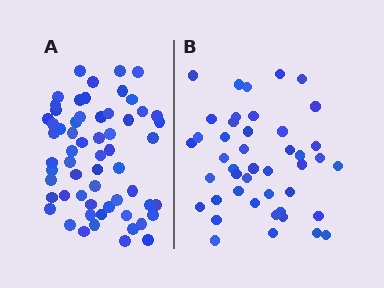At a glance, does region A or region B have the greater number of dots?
Region A (the left region) has more dots.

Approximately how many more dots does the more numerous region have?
Region A has approximately 15 more dots than region B.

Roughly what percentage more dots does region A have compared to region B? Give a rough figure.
About 35% more.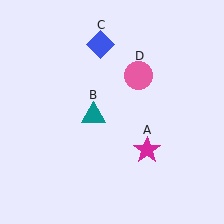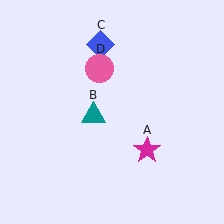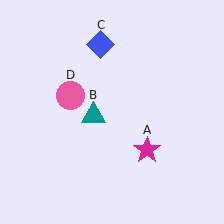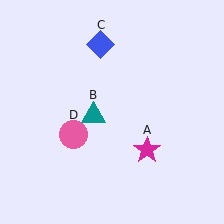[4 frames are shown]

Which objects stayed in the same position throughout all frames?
Magenta star (object A) and teal triangle (object B) and blue diamond (object C) remained stationary.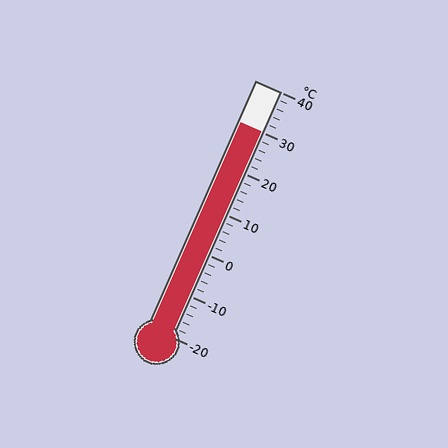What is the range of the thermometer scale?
The thermometer scale ranges from -20°C to 40°C.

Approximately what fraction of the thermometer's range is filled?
The thermometer is filled to approximately 85% of its range.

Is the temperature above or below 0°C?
The temperature is above 0°C.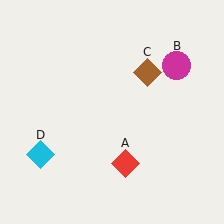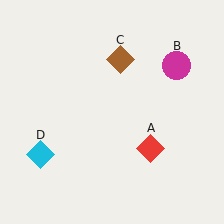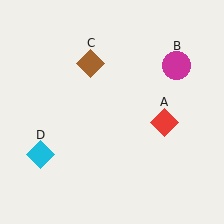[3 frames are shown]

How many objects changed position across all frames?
2 objects changed position: red diamond (object A), brown diamond (object C).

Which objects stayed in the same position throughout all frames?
Magenta circle (object B) and cyan diamond (object D) remained stationary.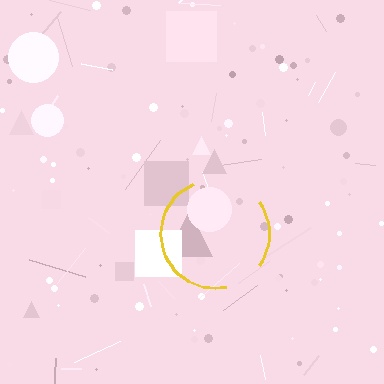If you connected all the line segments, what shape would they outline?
They would outline a circle.